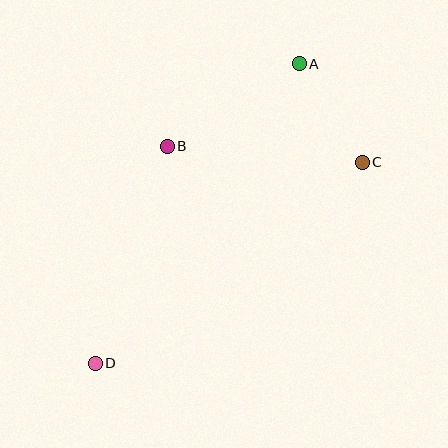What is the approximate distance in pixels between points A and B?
The distance between A and B is approximately 156 pixels.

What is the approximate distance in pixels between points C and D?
The distance between C and D is approximately 334 pixels.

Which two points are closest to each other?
Points A and C are closest to each other.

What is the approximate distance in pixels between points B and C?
The distance between B and C is approximately 196 pixels.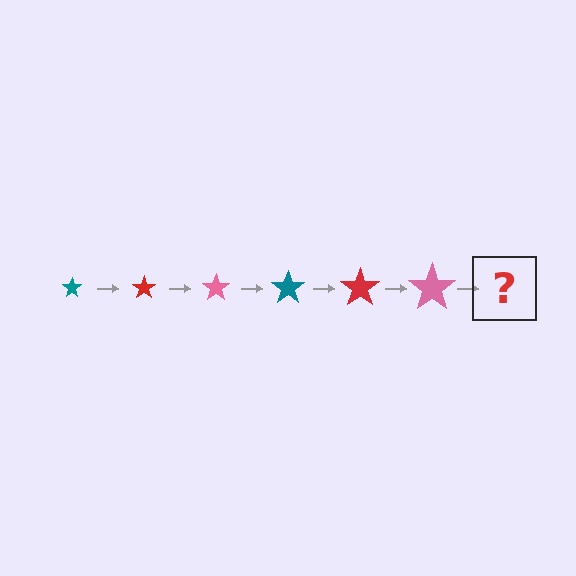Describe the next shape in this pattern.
It should be a teal star, larger than the previous one.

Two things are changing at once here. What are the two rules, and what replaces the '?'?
The two rules are that the star grows larger each step and the color cycles through teal, red, and pink. The '?' should be a teal star, larger than the previous one.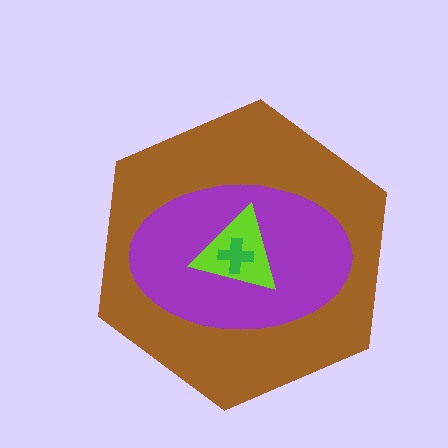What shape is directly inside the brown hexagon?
The purple ellipse.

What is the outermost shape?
The brown hexagon.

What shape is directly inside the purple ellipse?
The lime triangle.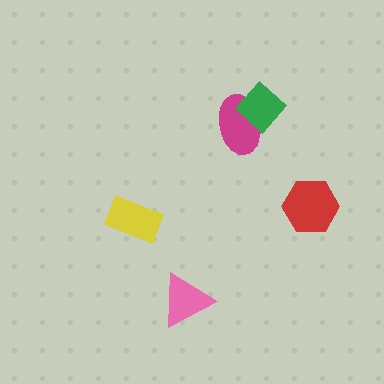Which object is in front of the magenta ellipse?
The green diamond is in front of the magenta ellipse.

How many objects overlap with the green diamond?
1 object overlaps with the green diamond.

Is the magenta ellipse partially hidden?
Yes, it is partially covered by another shape.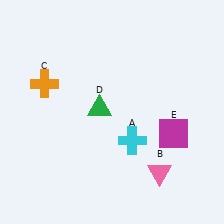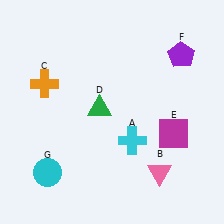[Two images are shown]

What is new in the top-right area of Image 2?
A purple pentagon (F) was added in the top-right area of Image 2.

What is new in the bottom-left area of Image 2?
A cyan circle (G) was added in the bottom-left area of Image 2.